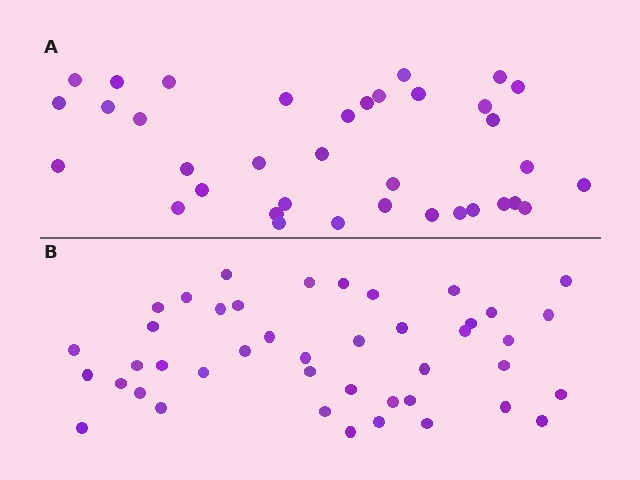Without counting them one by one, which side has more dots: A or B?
Region B (the bottom region) has more dots.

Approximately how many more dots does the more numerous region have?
Region B has roughly 8 or so more dots than region A.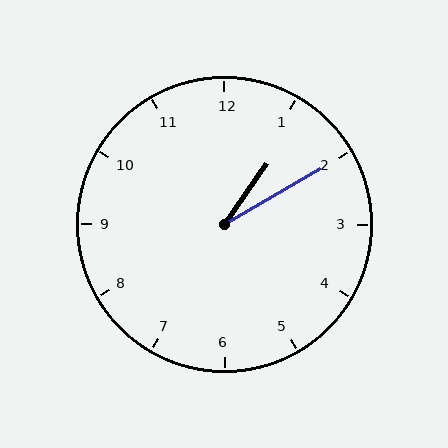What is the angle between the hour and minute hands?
Approximately 25 degrees.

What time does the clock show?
1:10.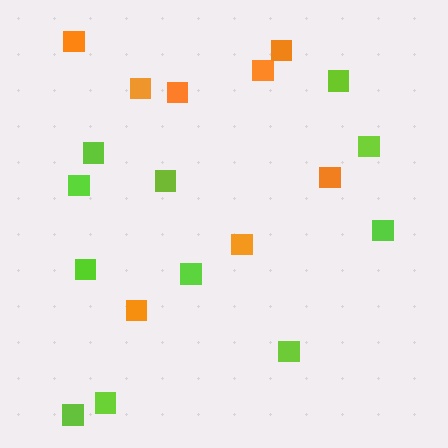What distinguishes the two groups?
There are 2 groups: one group of orange squares (8) and one group of lime squares (11).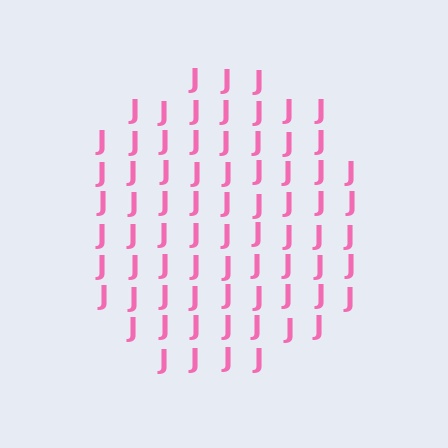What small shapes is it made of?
It is made of small letter J's.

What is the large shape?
The large shape is a circle.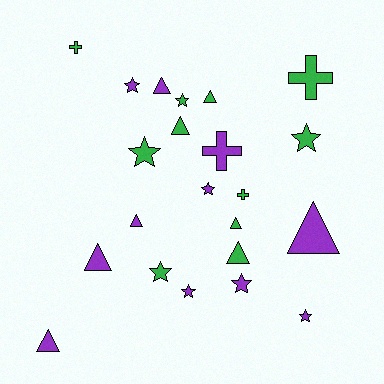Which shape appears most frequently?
Star, with 9 objects.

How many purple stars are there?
There are 5 purple stars.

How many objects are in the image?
There are 22 objects.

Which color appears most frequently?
Green, with 11 objects.